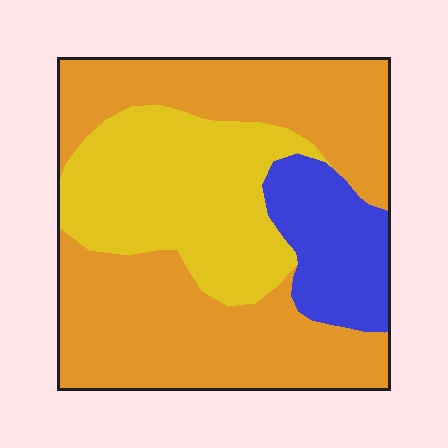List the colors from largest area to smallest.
From largest to smallest: orange, yellow, blue.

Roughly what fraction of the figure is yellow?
Yellow takes up about one third (1/3) of the figure.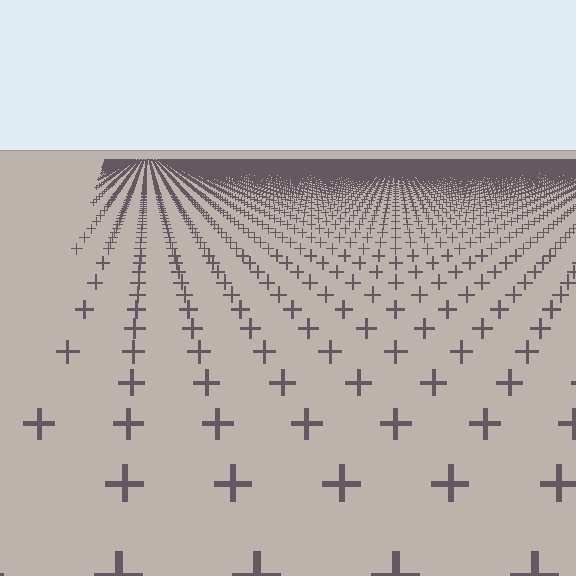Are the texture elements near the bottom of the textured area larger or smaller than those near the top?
Larger. Near the bottom, elements are closer to the viewer and appear at a bigger on-screen size.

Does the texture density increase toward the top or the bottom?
Density increases toward the top.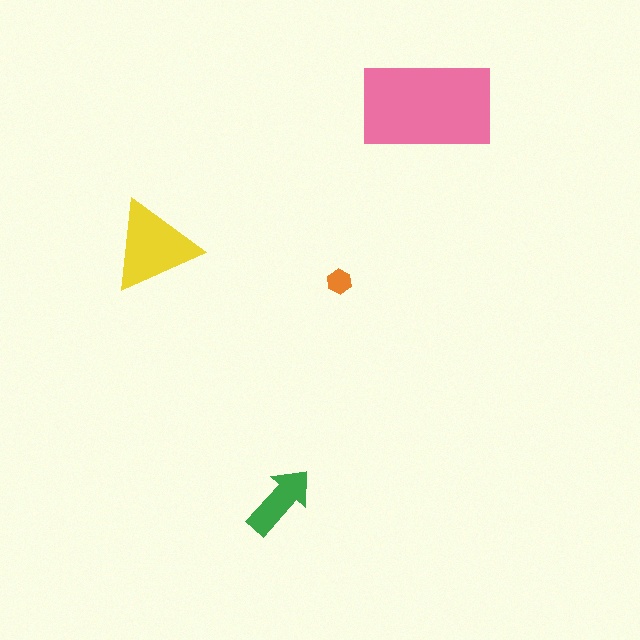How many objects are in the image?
There are 4 objects in the image.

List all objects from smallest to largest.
The orange hexagon, the green arrow, the yellow triangle, the pink rectangle.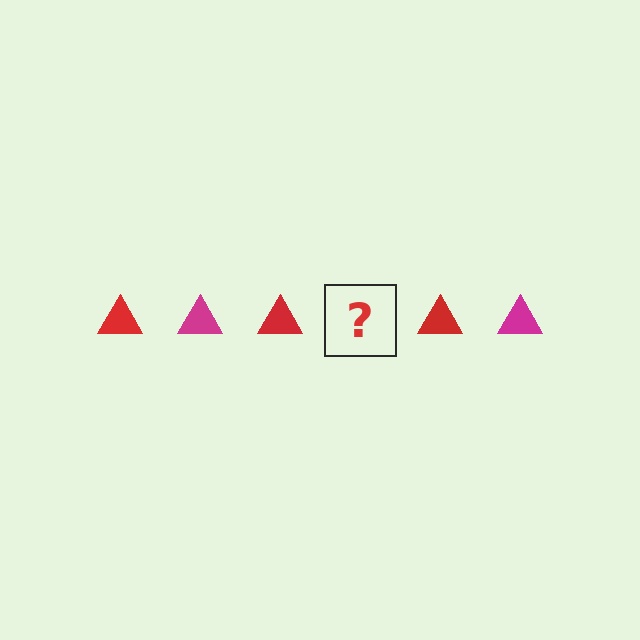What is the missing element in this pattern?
The missing element is a magenta triangle.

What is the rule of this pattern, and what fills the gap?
The rule is that the pattern cycles through red, magenta triangles. The gap should be filled with a magenta triangle.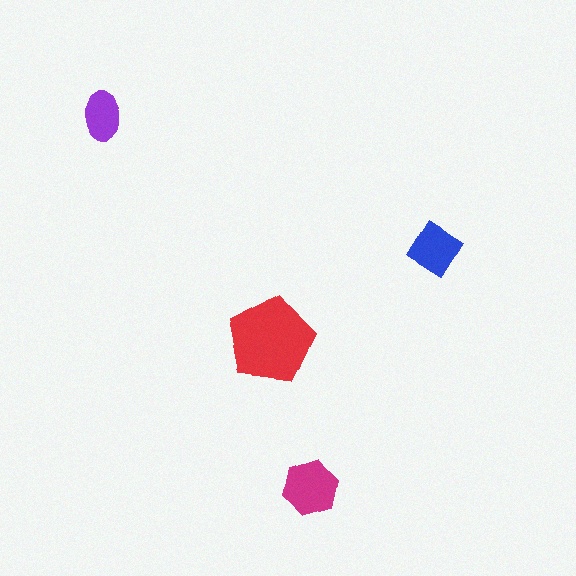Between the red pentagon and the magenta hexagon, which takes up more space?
The red pentagon.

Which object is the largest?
The red pentagon.